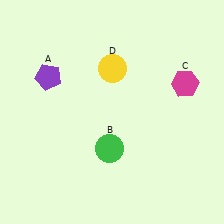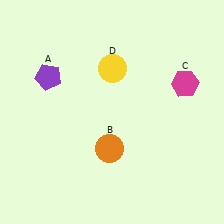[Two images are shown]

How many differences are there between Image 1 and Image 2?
There is 1 difference between the two images.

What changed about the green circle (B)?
In Image 1, B is green. In Image 2, it changed to orange.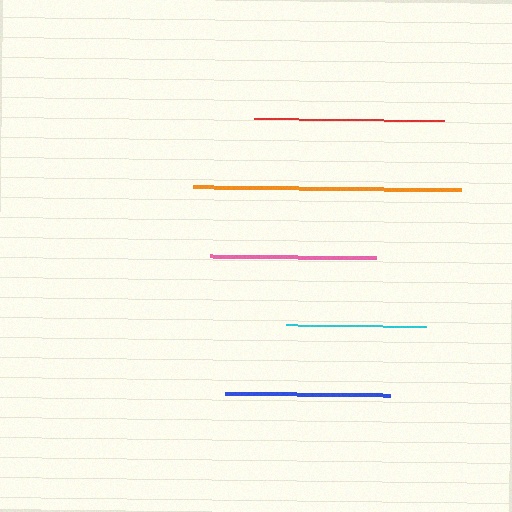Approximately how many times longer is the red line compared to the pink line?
The red line is approximately 1.1 times the length of the pink line.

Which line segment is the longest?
The orange line is the longest at approximately 269 pixels.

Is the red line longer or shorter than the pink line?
The red line is longer than the pink line.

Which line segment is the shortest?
The cyan line is the shortest at approximately 140 pixels.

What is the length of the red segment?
The red segment is approximately 190 pixels long.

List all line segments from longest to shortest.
From longest to shortest: orange, red, pink, blue, cyan.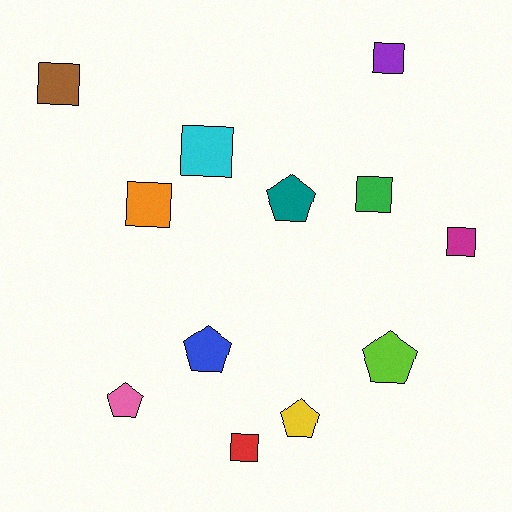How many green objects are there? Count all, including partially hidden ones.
There is 1 green object.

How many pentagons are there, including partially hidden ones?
There are 5 pentagons.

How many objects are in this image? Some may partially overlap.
There are 12 objects.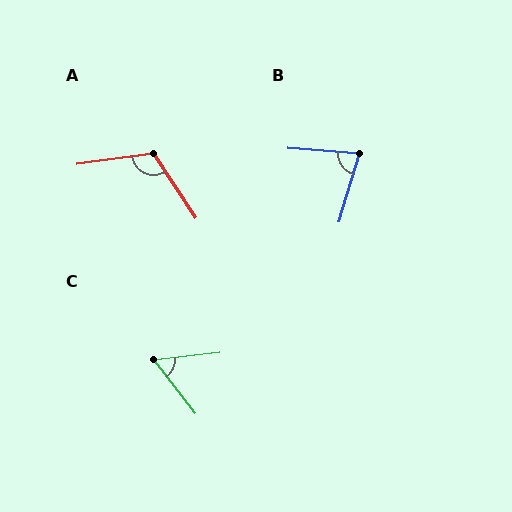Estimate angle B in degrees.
Approximately 78 degrees.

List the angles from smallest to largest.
C (59°), B (78°), A (115°).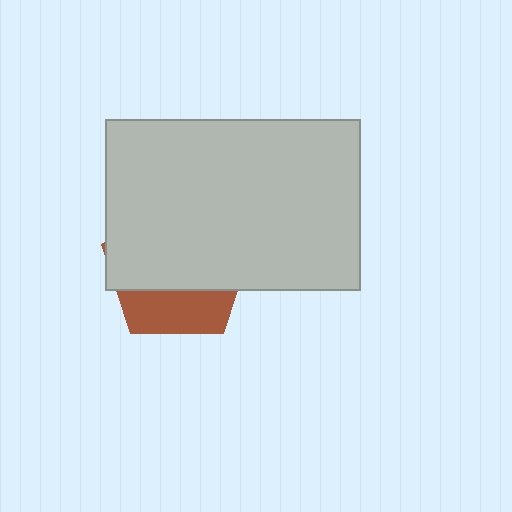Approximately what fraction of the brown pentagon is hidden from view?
Roughly 70% of the brown pentagon is hidden behind the light gray rectangle.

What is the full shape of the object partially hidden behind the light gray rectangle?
The partially hidden object is a brown pentagon.